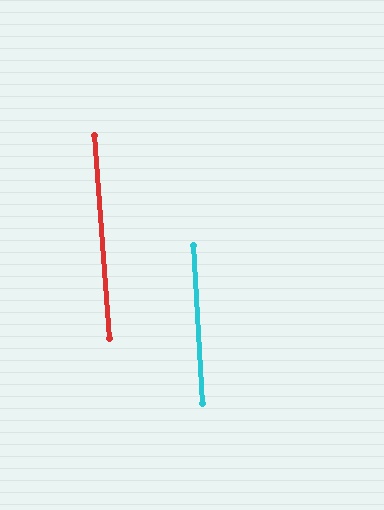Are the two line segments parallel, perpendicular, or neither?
Parallel — their directions differ by only 1.1°.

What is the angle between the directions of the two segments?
Approximately 1 degree.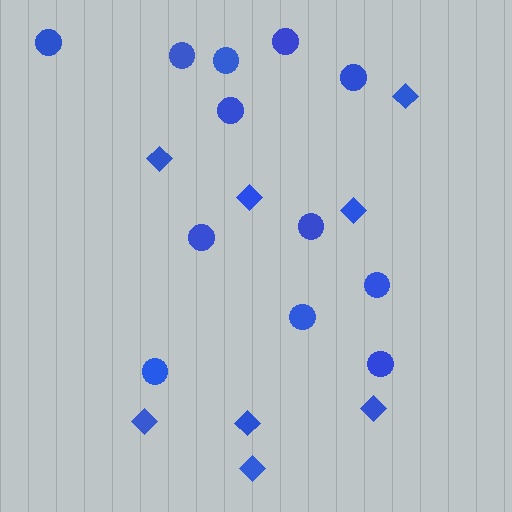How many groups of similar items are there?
There are 2 groups: one group of circles (12) and one group of diamonds (8).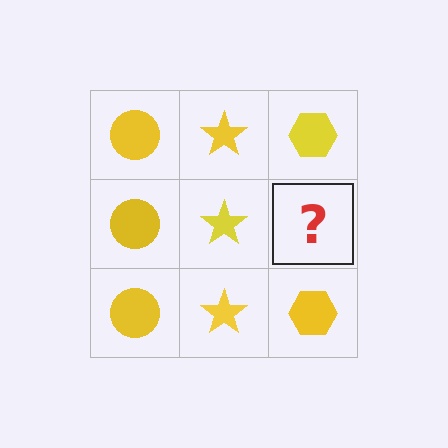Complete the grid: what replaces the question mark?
The question mark should be replaced with a yellow hexagon.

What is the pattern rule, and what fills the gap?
The rule is that each column has a consistent shape. The gap should be filled with a yellow hexagon.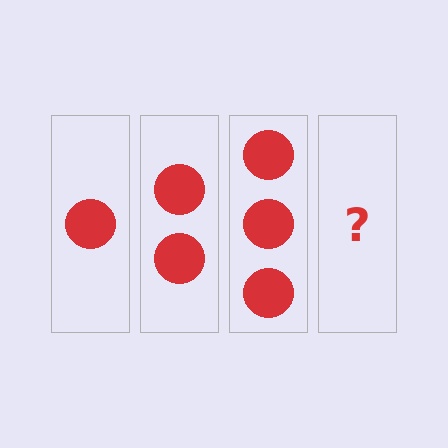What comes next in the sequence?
The next element should be 4 circles.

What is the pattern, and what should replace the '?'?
The pattern is that each step adds one more circle. The '?' should be 4 circles.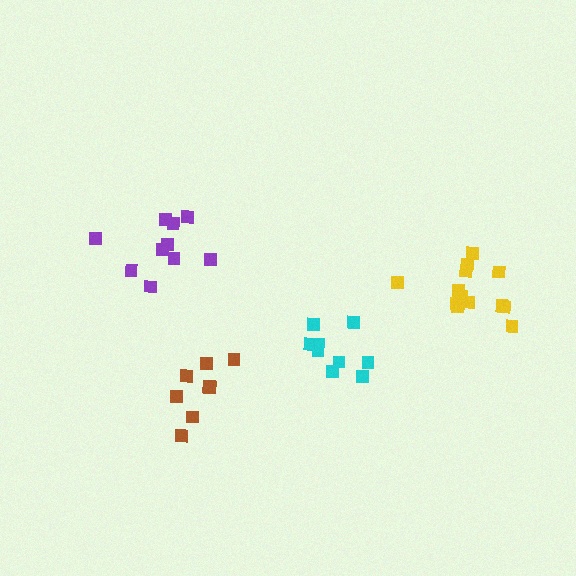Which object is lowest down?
The brown cluster is bottommost.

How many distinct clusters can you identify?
There are 4 distinct clusters.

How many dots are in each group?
Group 1: 9 dots, Group 2: 10 dots, Group 3: 13 dots, Group 4: 8 dots (40 total).